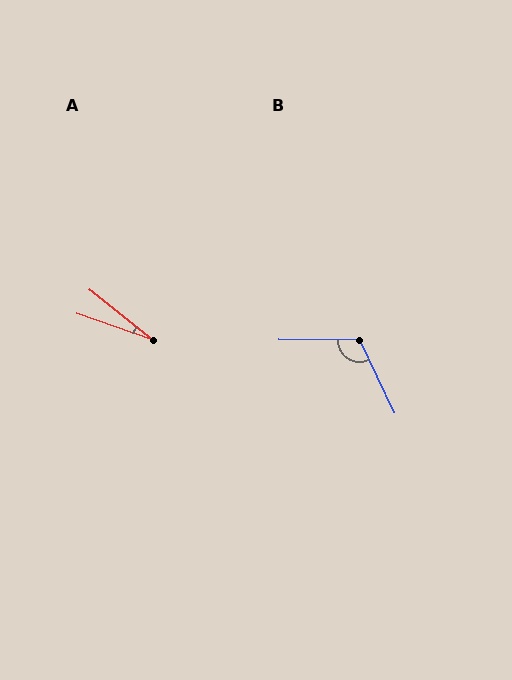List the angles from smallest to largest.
A (19°), B (116°).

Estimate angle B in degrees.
Approximately 116 degrees.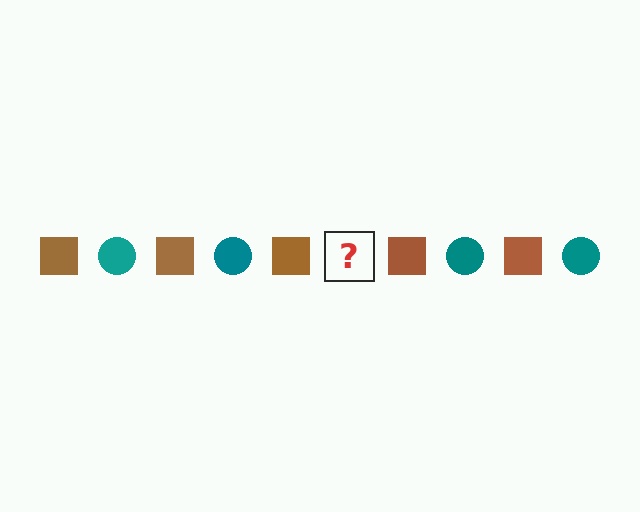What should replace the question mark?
The question mark should be replaced with a teal circle.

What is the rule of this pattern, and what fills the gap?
The rule is that the pattern alternates between brown square and teal circle. The gap should be filled with a teal circle.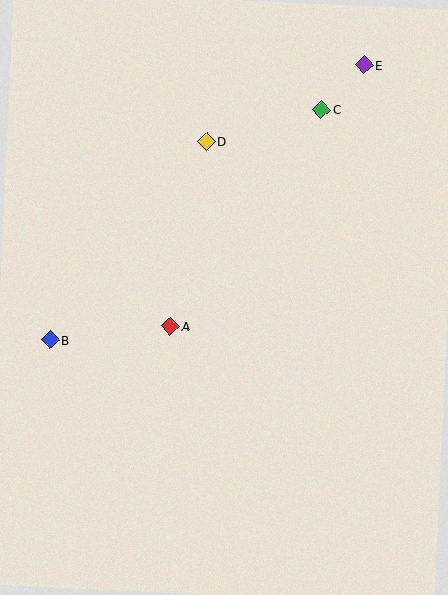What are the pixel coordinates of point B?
Point B is at (50, 340).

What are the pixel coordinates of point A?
Point A is at (170, 326).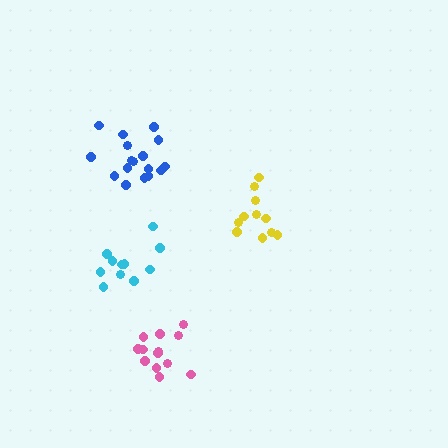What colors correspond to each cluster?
The clusters are colored: blue, yellow, pink, cyan.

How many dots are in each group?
Group 1: 17 dots, Group 2: 11 dots, Group 3: 13 dots, Group 4: 11 dots (52 total).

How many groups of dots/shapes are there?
There are 4 groups.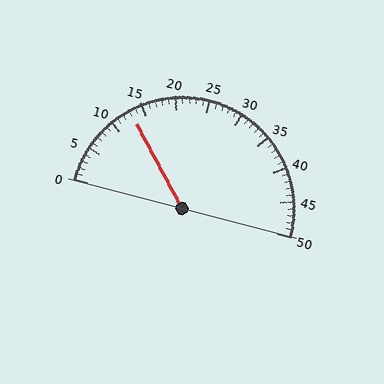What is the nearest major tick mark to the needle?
The nearest major tick mark is 15.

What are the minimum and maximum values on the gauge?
The gauge ranges from 0 to 50.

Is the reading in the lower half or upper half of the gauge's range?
The reading is in the lower half of the range (0 to 50).